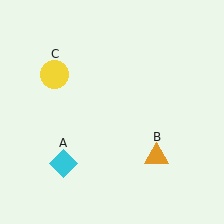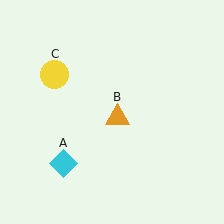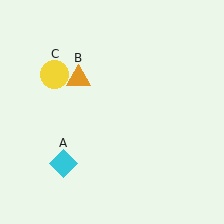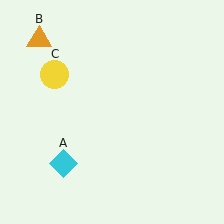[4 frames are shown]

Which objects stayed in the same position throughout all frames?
Cyan diamond (object A) and yellow circle (object C) remained stationary.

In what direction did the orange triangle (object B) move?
The orange triangle (object B) moved up and to the left.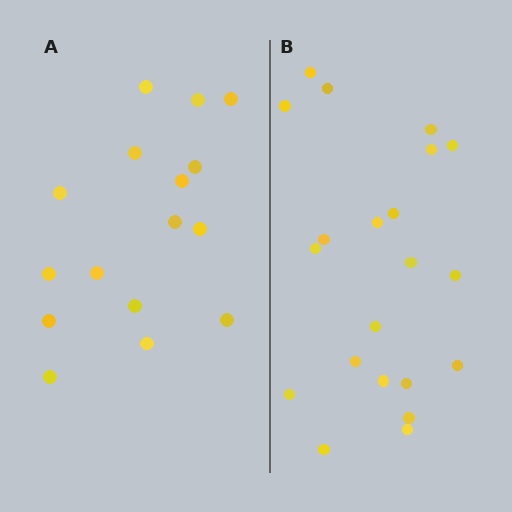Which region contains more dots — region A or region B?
Region B (the right region) has more dots.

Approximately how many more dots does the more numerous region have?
Region B has about 5 more dots than region A.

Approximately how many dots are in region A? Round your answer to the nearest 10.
About 20 dots. (The exact count is 16, which rounds to 20.)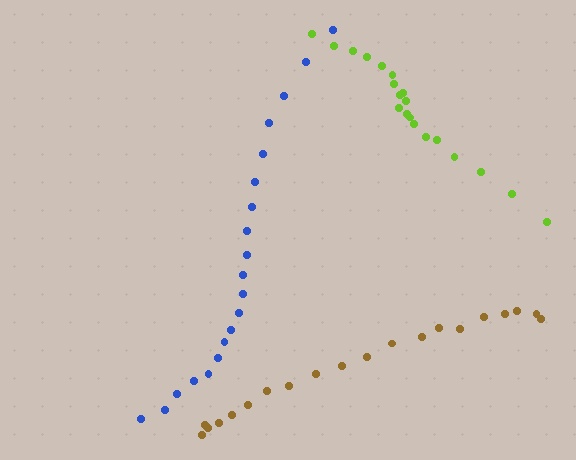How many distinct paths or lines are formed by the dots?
There are 3 distinct paths.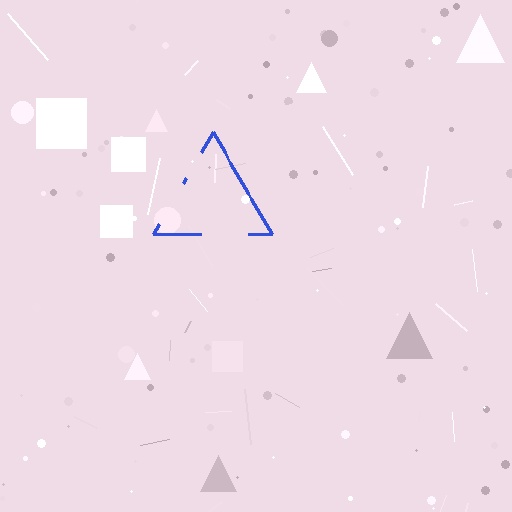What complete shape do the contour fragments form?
The contour fragments form a triangle.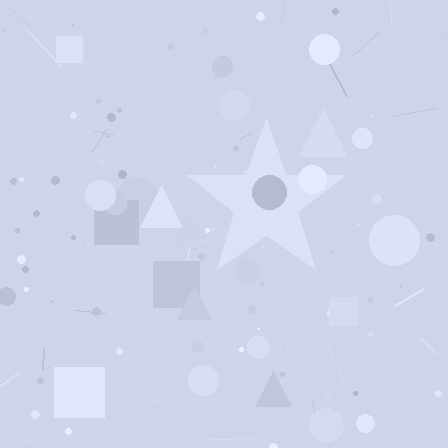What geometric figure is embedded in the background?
A star is embedded in the background.